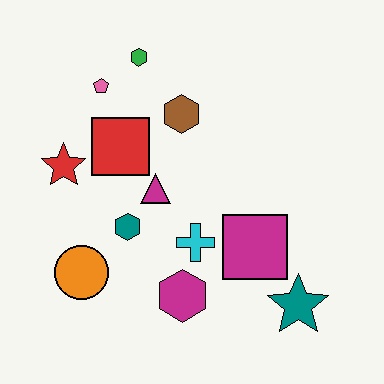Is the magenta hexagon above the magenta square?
No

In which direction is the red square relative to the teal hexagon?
The red square is above the teal hexagon.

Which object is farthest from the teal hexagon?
The teal star is farthest from the teal hexagon.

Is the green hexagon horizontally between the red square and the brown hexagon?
Yes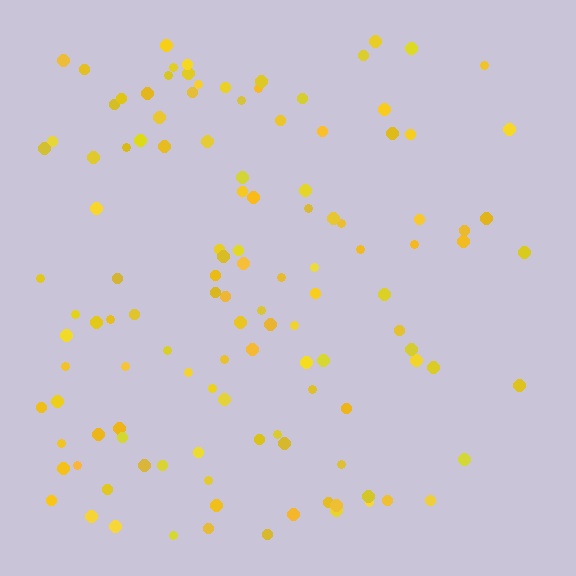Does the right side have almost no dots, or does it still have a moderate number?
Still a moderate number, just noticeably fewer than the left.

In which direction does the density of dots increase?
From right to left, with the left side densest.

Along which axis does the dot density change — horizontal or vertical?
Horizontal.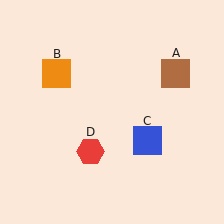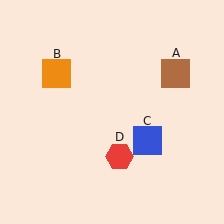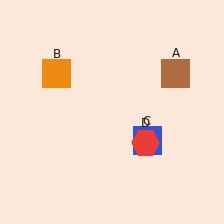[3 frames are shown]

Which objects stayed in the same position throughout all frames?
Brown square (object A) and orange square (object B) and blue square (object C) remained stationary.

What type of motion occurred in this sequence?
The red hexagon (object D) rotated counterclockwise around the center of the scene.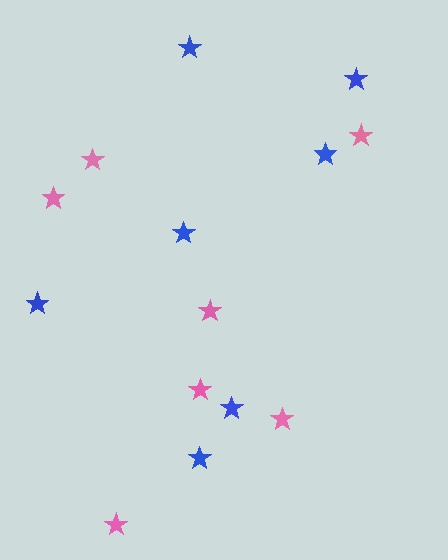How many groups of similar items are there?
There are 2 groups: one group of pink stars (7) and one group of blue stars (7).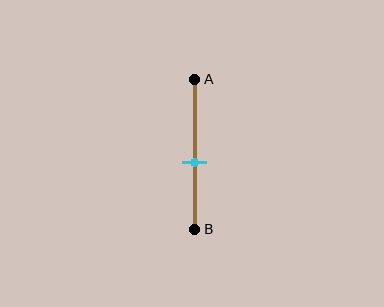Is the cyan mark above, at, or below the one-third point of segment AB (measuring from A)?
The cyan mark is below the one-third point of segment AB.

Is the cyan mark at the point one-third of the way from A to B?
No, the mark is at about 55% from A, not at the 33% one-third point.